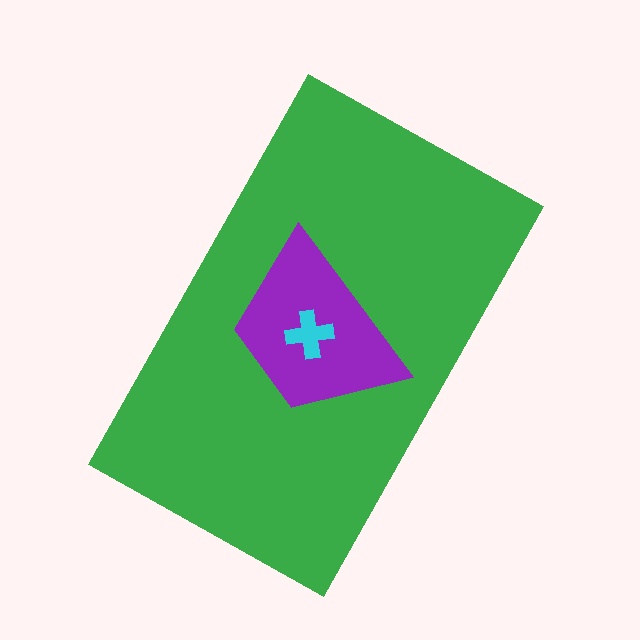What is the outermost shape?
The green rectangle.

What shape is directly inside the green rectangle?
The purple trapezoid.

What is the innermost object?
The cyan cross.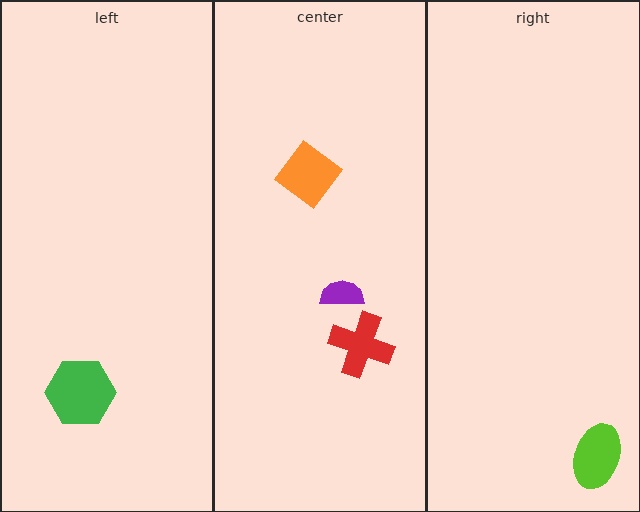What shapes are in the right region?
The lime ellipse.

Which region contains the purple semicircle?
The center region.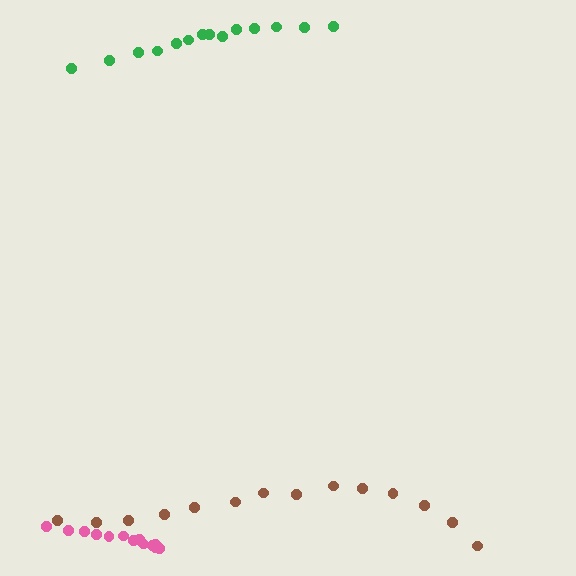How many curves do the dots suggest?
There are 3 distinct paths.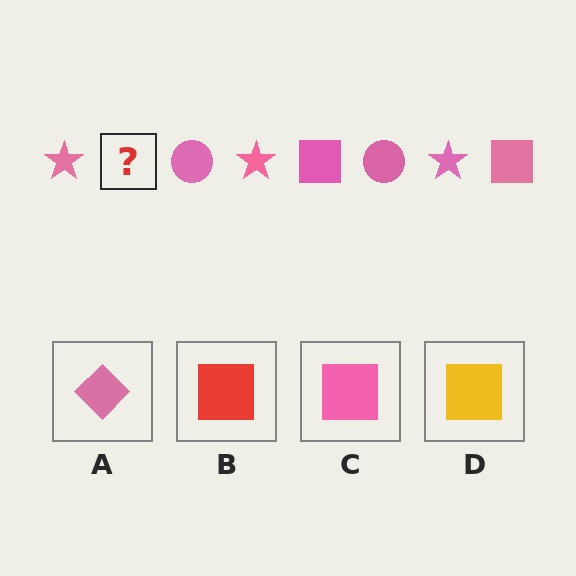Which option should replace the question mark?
Option C.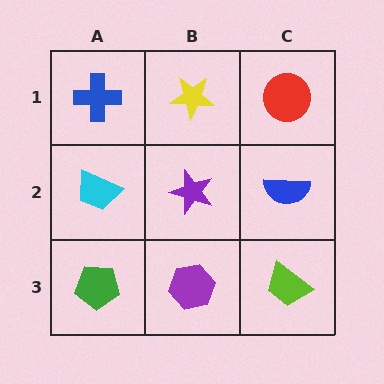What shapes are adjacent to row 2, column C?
A red circle (row 1, column C), a lime trapezoid (row 3, column C), a purple star (row 2, column B).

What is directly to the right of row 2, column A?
A purple star.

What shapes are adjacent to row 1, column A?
A cyan trapezoid (row 2, column A), a yellow star (row 1, column B).